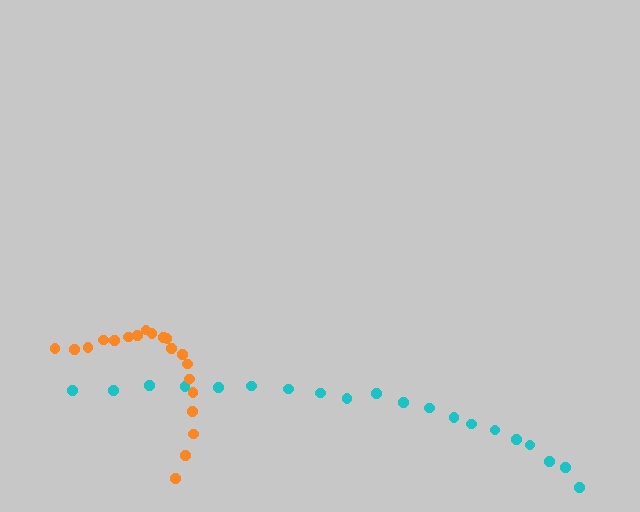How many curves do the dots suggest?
There are 2 distinct paths.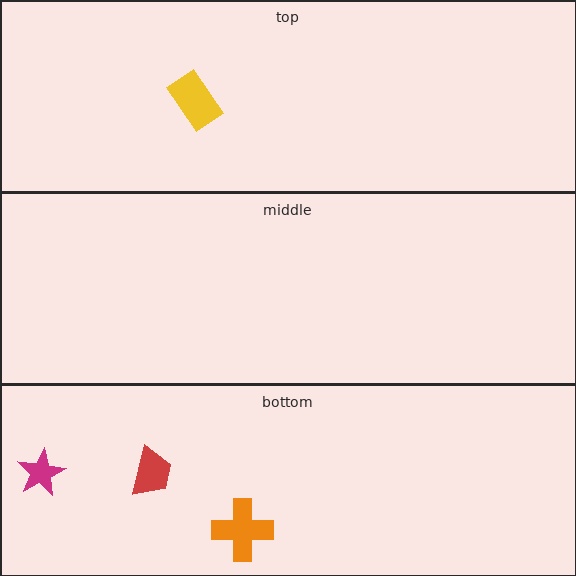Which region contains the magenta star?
The bottom region.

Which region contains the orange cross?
The bottom region.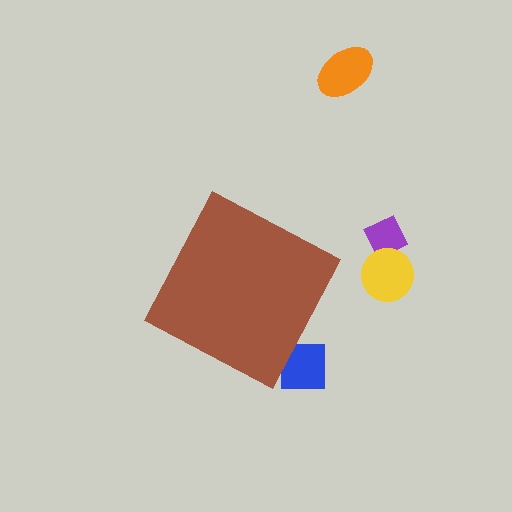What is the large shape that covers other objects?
A brown diamond.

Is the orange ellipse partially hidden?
No, the orange ellipse is fully visible.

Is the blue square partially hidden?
Yes, the blue square is partially hidden behind the brown diamond.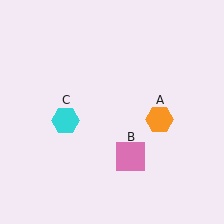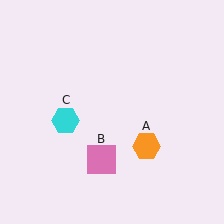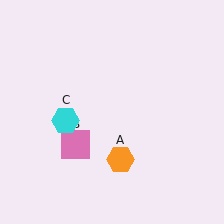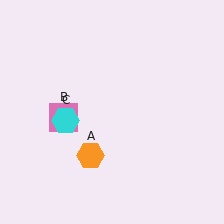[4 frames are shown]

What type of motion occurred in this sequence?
The orange hexagon (object A), pink square (object B) rotated clockwise around the center of the scene.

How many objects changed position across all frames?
2 objects changed position: orange hexagon (object A), pink square (object B).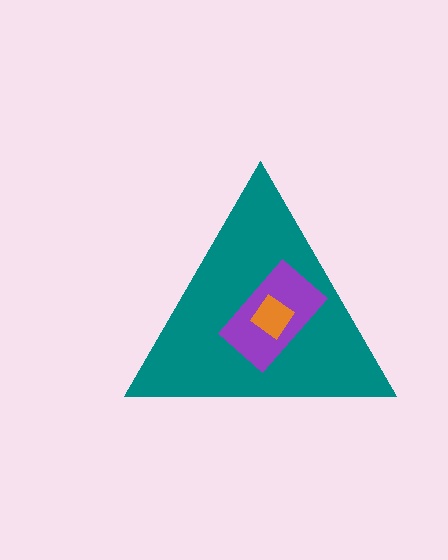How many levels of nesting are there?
3.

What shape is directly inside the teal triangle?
The purple rectangle.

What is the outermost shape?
The teal triangle.